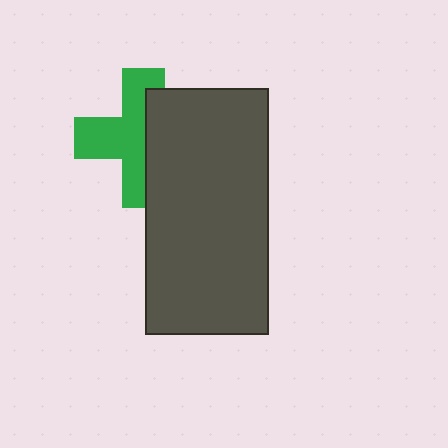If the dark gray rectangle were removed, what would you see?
You would see the complete green cross.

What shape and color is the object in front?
The object in front is a dark gray rectangle.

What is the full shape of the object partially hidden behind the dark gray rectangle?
The partially hidden object is a green cross.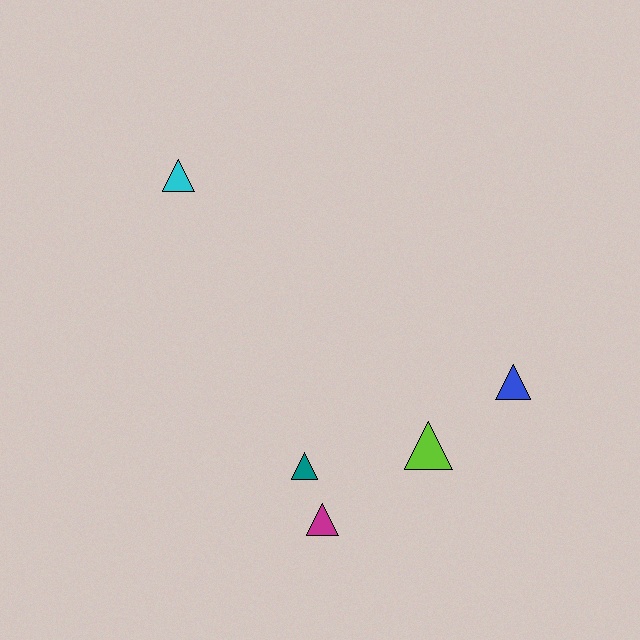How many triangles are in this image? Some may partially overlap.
There are 5 triangles.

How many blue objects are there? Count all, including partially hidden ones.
There is 1 blue object.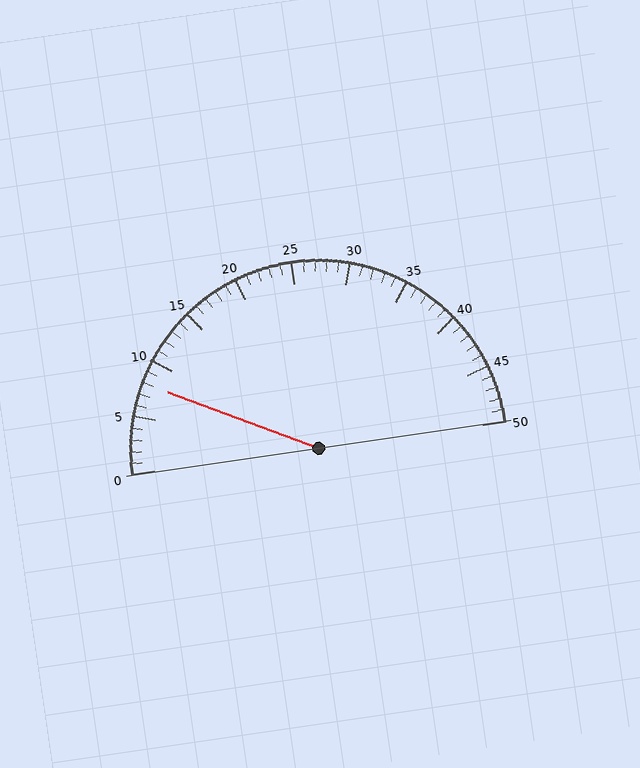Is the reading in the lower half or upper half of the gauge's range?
The reading is in the lower half of the range (0 to 50).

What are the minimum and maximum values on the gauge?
The gauge ranges from 0 to 50.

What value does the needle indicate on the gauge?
The needle indicates approximately 8.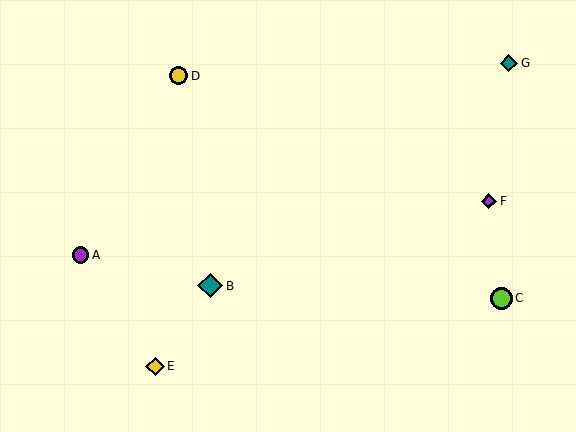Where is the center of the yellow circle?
The center of the yellow circle is at (179, 76).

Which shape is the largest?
The teal diamond (labeled B) is the largest.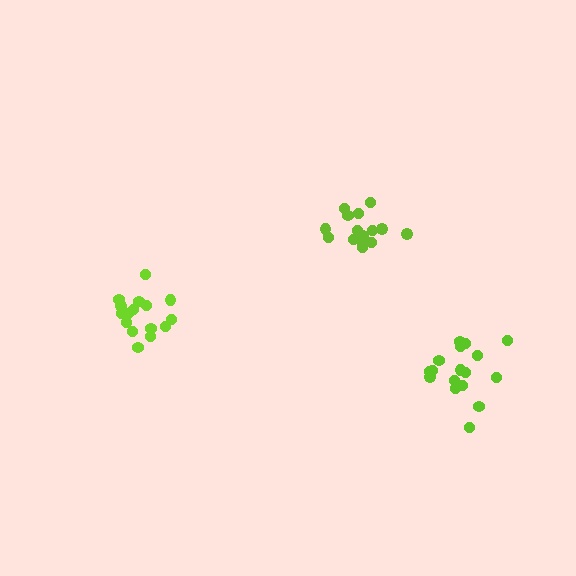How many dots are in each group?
Group 1: 15 dots, Group 2: 16 dots, Group 3: 17 dots (48 total).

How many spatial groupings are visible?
There are 3 spatial groupings.